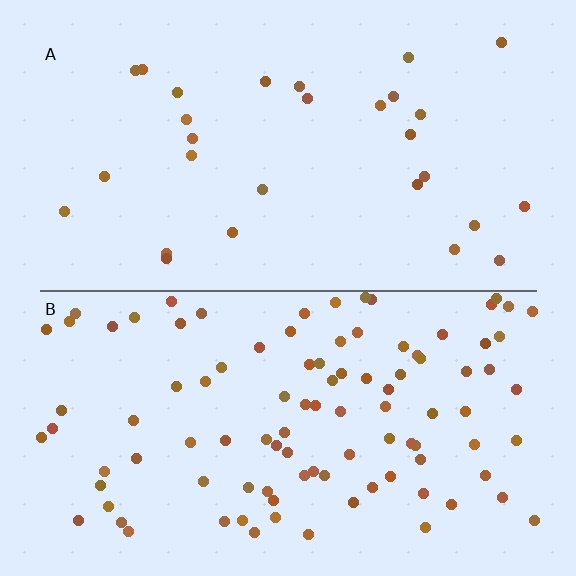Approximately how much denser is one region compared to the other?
Approximately 3.4× — region B over region A.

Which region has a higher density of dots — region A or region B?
B (the bottom).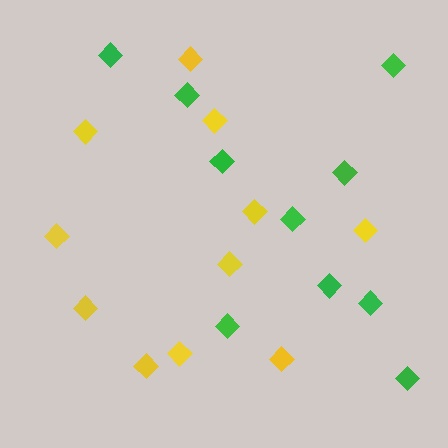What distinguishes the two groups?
There are 2 groups: one group of green diamonds (10) and one group of yellow diamonds (11).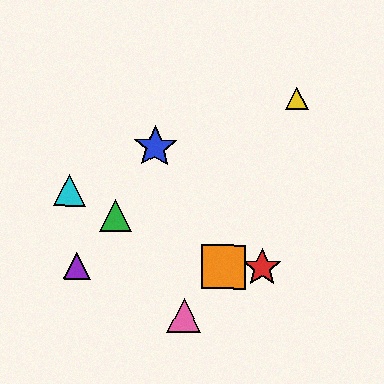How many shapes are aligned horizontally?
3 shapes (the red star, the purple triangle, the orange square) are aligned horizontally.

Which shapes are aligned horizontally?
The red star, the purple triangle, the orange square are aligned horizontally.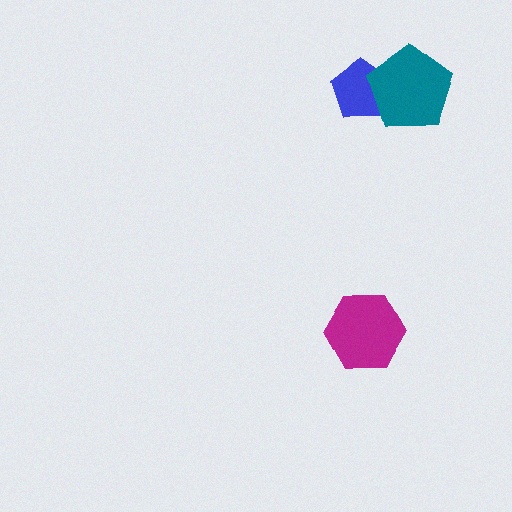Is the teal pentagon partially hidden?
No, no other shape covers it.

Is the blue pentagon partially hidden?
Yes, it is partially covered by another shape.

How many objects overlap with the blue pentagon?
1 object overlaps with the blue pentagon.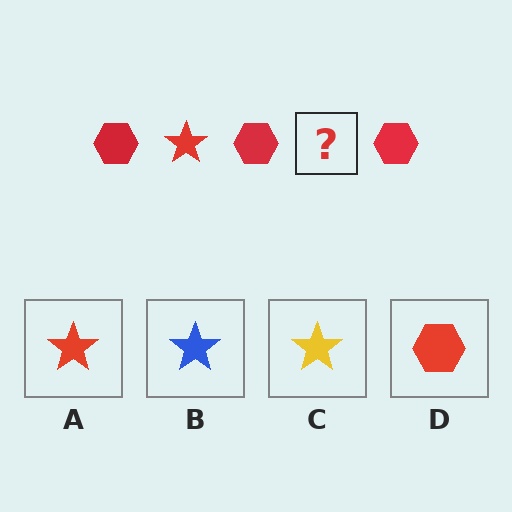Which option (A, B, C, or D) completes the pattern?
A.